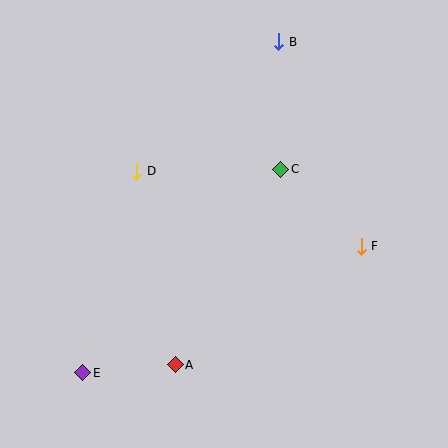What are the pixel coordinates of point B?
Point B is at (279, 42).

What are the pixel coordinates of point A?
Point A is at (175, 365).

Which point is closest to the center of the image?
Point C at (281, 169) is closest to the center.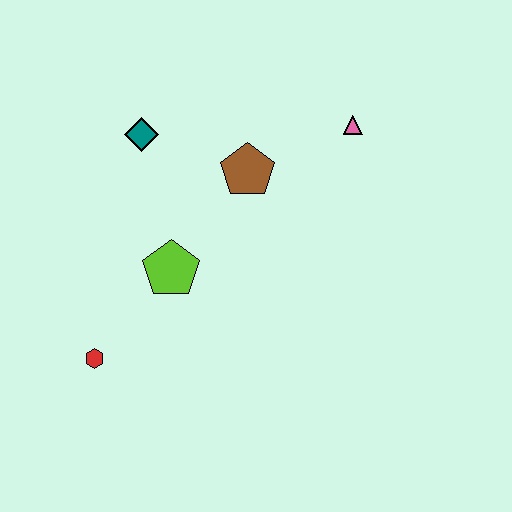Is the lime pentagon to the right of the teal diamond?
Yes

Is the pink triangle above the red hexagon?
Yes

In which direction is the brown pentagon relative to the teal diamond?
The brown pentagon is to the right of the teal diamond.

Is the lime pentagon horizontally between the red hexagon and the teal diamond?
No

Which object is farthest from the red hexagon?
The pink triangle is farthest from the red hexagon.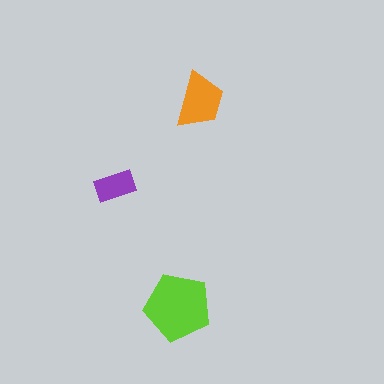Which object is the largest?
The lime pentagon.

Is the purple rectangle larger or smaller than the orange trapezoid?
Smaller.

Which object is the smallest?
The purple rectangle.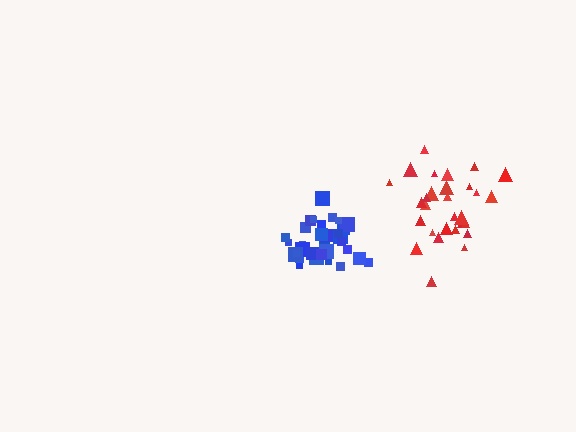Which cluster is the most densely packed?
Blue.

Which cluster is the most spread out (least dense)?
Red.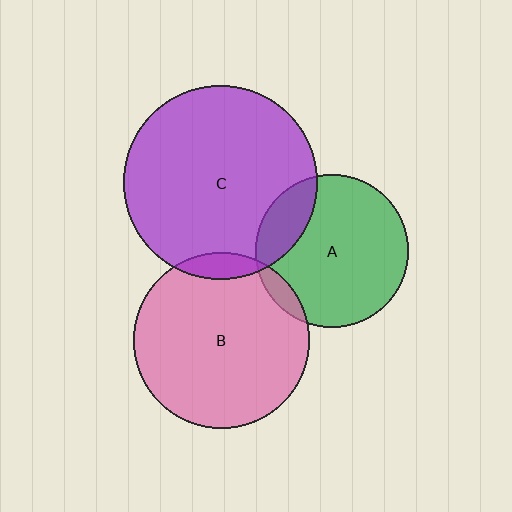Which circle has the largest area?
Circle C (purple).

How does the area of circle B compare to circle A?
Approximately 1.3 times.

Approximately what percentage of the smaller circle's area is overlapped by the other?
Approximately 5%.